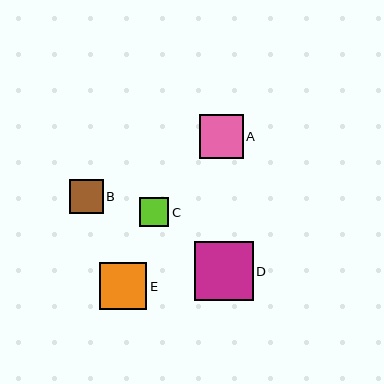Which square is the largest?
Square D is the largest with a size of approximately 59 pixels.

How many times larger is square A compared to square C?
Square A is approximately 1.5 times the size of square C.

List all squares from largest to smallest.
From largest to smallest: D, E, A, B, C.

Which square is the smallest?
Square C is the smallest with a size of approximately 29 pixels.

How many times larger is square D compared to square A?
Square D is approximately 1.3 times the size of square A.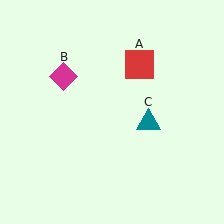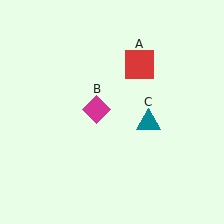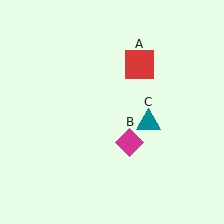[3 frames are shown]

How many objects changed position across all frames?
1 object changed position: magenta diamond (object B).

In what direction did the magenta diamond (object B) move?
The magenta diamond (object B) moved down and to the right.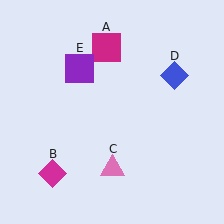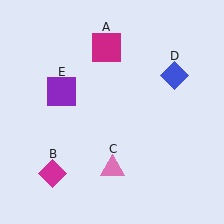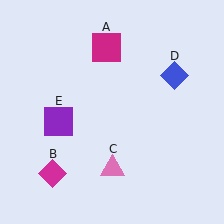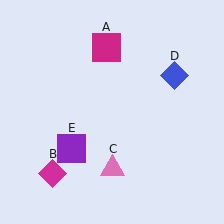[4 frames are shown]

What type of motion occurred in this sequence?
The purple square (object E) rotated counterclockwise around the center of the scene.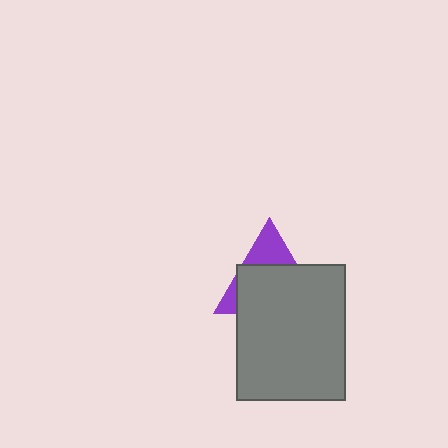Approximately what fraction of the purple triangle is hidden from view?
Roughly 69% of the purple triangle is hidden behind the gray rectangle.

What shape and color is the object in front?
The object in front is a gray rectangle.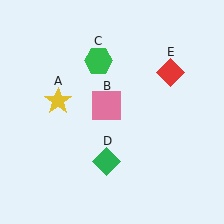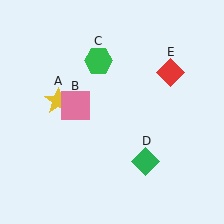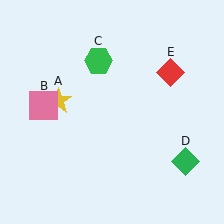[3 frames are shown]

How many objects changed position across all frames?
2 objects changed position: pink square (object B), green diamond (object D).